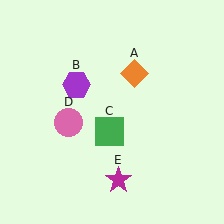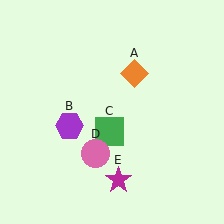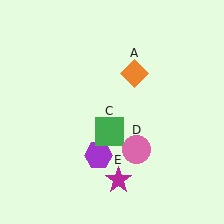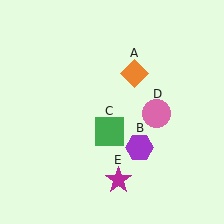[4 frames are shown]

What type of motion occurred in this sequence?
The purple hexagon (object B), pink circle (object D) rotated counterclockwise around the center of the scene.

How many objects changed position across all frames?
2 objects changed position: purple hexagon (object B), pink circle (object D).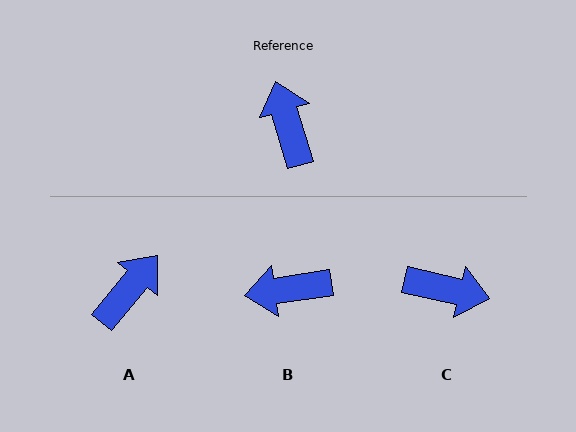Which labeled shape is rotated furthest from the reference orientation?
C, about 119 degrees away.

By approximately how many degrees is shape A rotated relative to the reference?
Approximately 56 degrees clockwise.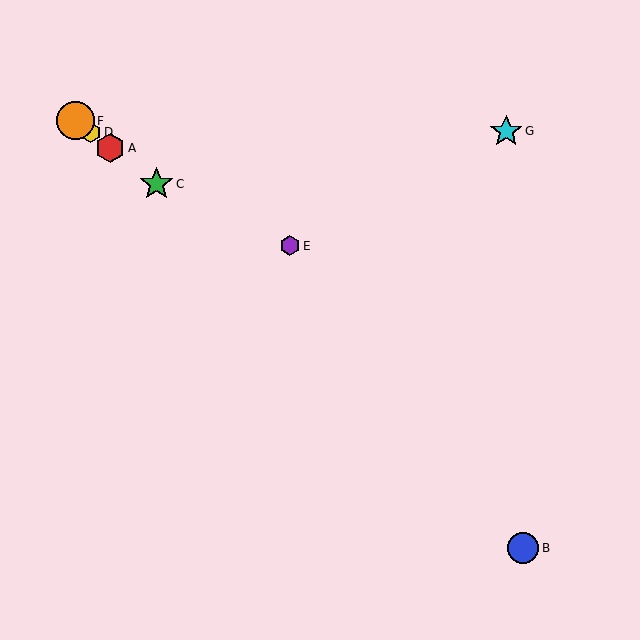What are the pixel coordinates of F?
Object F is at (75, 121).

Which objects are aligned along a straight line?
Objects A, C, D, F are aligned along a straight line.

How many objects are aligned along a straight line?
4 objects (A, C, D, F) are aligned along a straight line.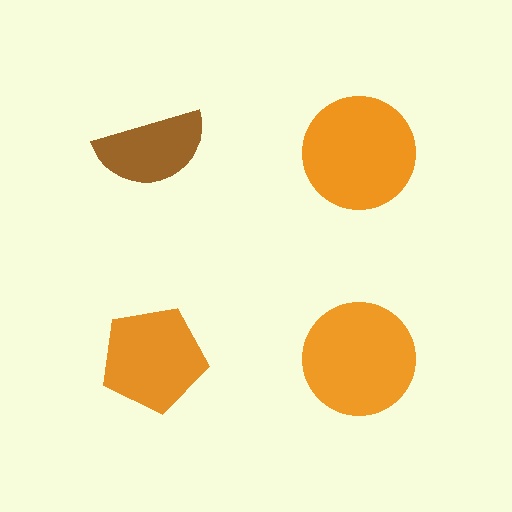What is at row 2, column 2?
An orange circle.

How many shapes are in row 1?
2 shapes.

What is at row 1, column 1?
A brown semicircle.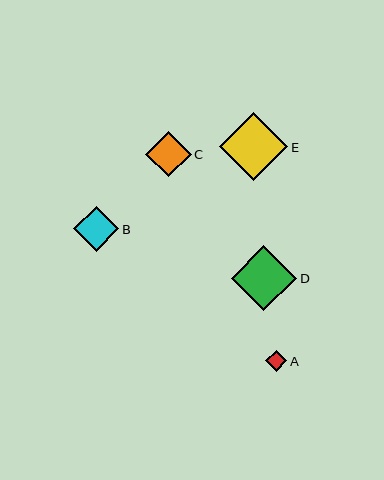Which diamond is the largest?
Diamond E is the largest with a size of approximately 68 pixels.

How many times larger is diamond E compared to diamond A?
Diamond E is approximately 3.2 times the size of diamond A.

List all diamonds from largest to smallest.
From largest to smallest: E, D, C, B, A.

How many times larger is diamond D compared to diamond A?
Diamond D is approximately 3.1 times the size of diamond A.